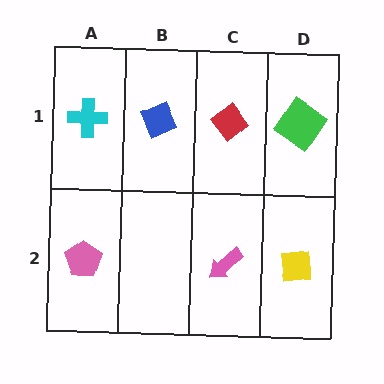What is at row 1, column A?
A cyan cross.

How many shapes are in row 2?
3 shapes.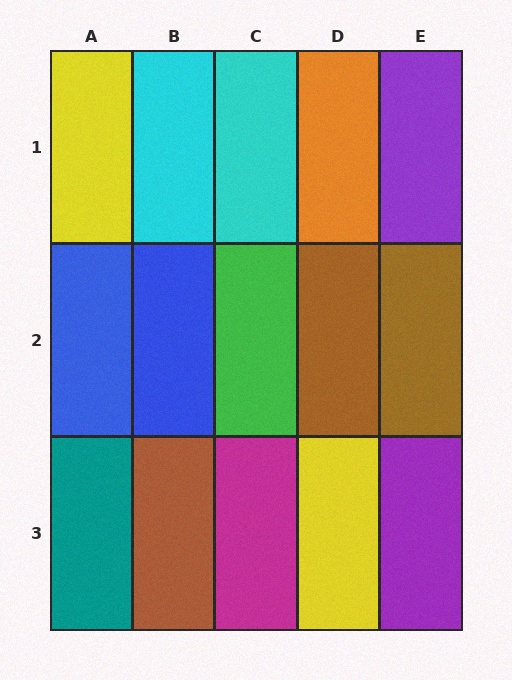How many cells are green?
1 cell is green.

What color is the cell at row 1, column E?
Purple.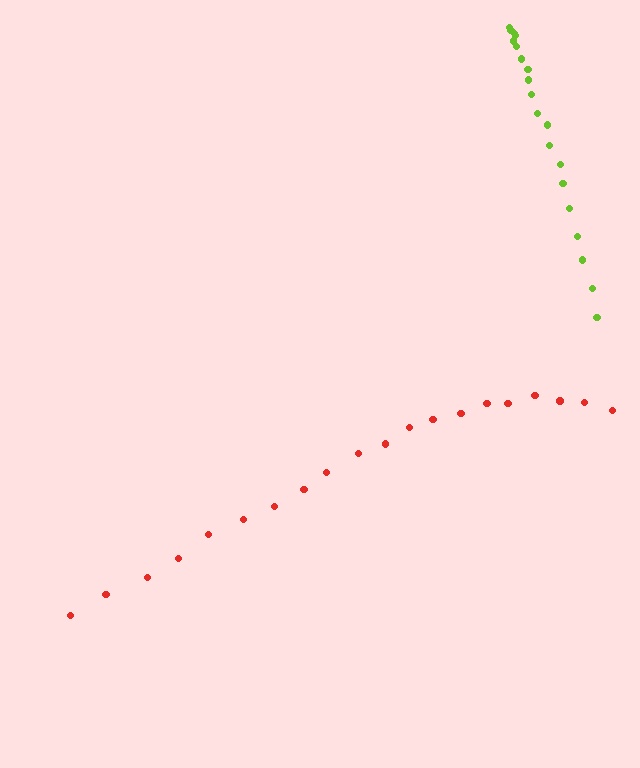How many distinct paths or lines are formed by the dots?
There are 2 distinct paths.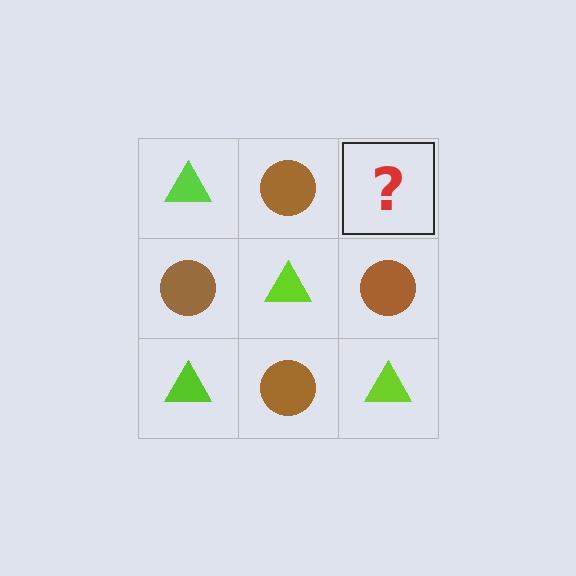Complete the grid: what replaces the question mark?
The question mark should be replaced with a lime triangle.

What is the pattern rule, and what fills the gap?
The rule is that it alternates lime triangle and brown circle in a checkerboard pattern. The gap should be filled with a lime triangle.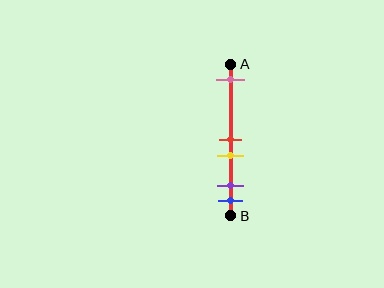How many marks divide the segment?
There are 5 marks dividing the segment.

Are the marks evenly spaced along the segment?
No, the marks are not evenly spaced.